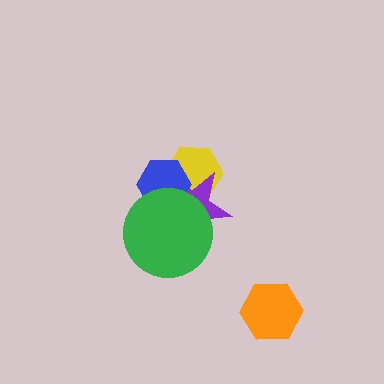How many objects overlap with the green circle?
3 objects overlap with the green circle.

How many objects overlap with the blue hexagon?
3 objects overlap with the blue hexagon.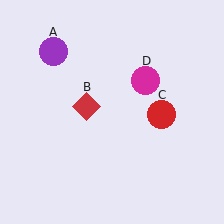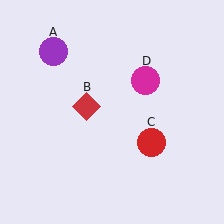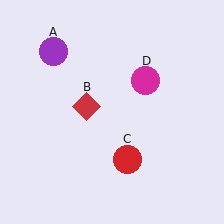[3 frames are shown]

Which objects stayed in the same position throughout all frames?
Purple circle (object A) and red diamond (object B) and magenta circle (object D) remained stationary.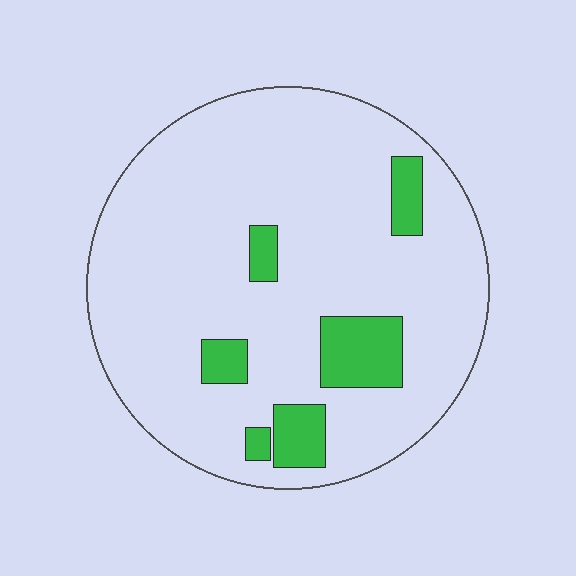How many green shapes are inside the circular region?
6.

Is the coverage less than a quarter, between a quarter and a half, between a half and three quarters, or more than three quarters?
Less than a quarter.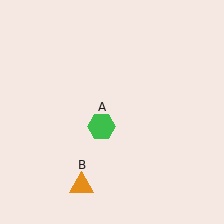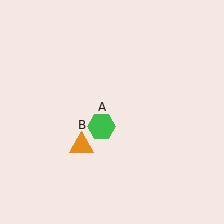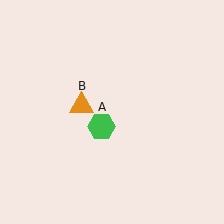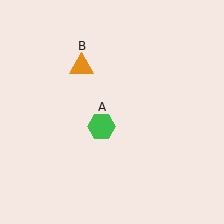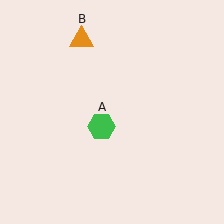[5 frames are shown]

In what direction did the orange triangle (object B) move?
The orange triangle (object B) moved up.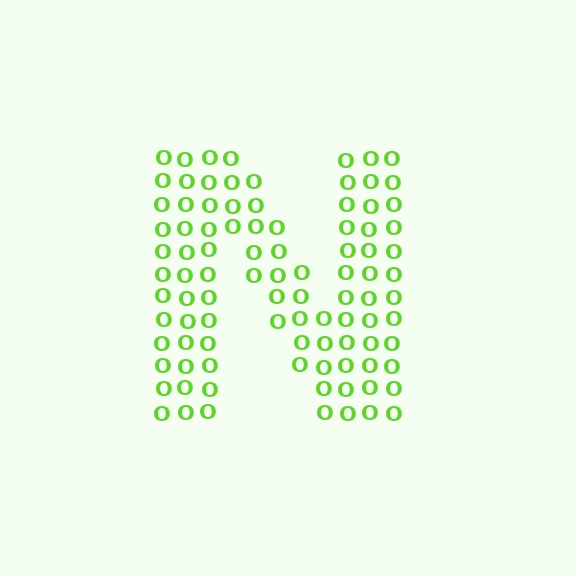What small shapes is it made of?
It is made of small letter O's.